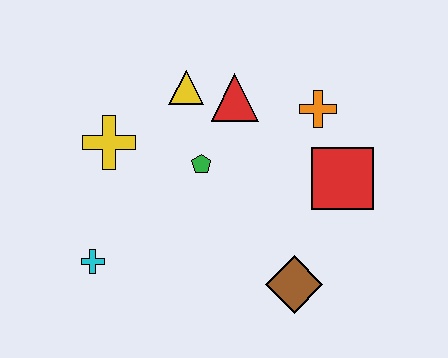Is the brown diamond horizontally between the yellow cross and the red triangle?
No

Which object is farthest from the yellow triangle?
The brown diamond is farthest from the yellow triangle.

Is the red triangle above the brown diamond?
Yes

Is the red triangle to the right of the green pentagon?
Yes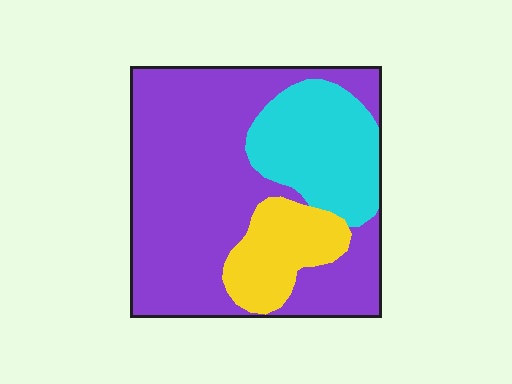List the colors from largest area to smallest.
From largest to smallest: purple, cyan, yellow.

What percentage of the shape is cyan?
Cyan takes up about one fifth (1/5) of the shape.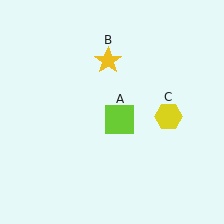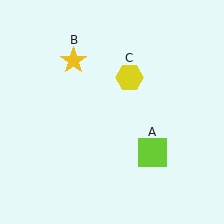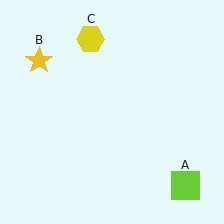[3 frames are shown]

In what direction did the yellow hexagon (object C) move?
The yellow hexagon (object C) moved up and to the left.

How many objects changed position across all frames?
3 objects changed position: lime square (object A), yellow star (object B), yellow hexagon (object C).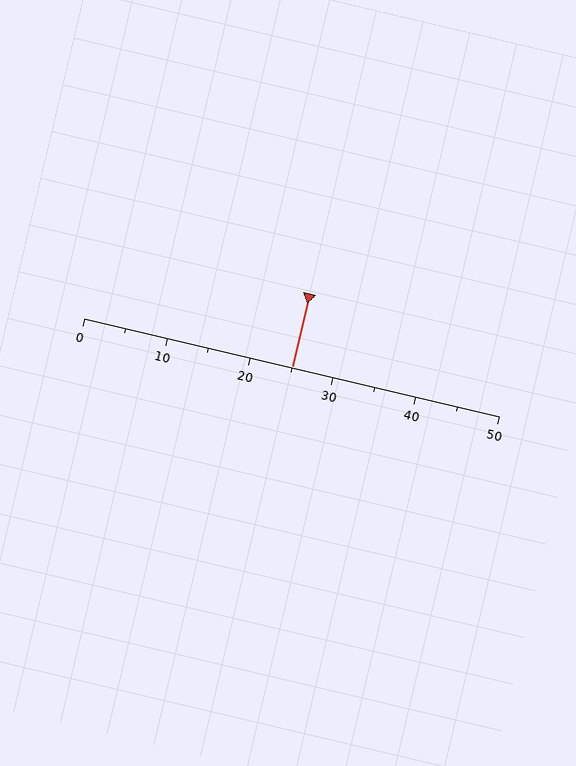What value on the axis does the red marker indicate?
The marker indicates approximately 25.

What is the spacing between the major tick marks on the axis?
The major ticks are spaced 10 apart.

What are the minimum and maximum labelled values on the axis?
The axis runs from 0 to 50.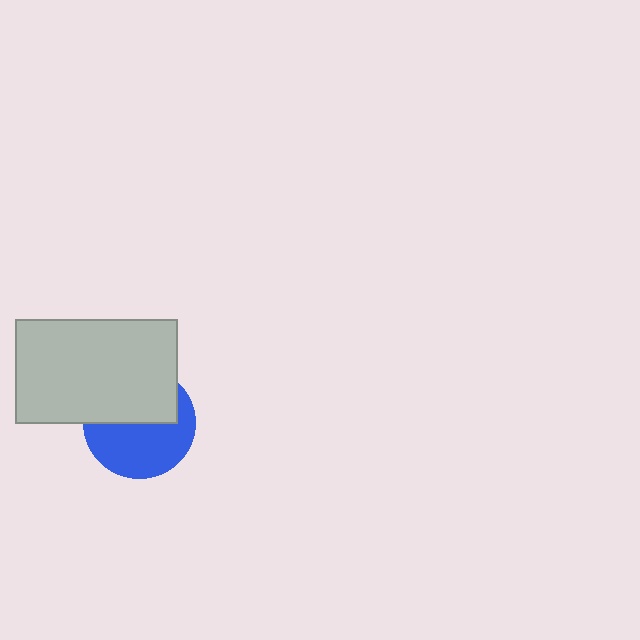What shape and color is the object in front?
The object in front is a light gray rectangle.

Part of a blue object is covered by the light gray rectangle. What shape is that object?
It is a circle.